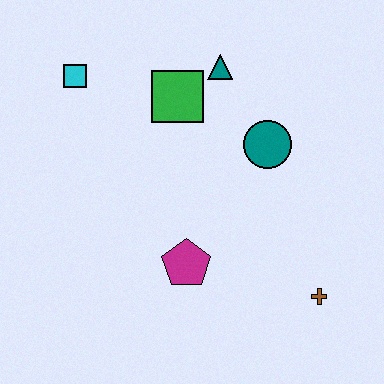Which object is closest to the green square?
The teal triangle is closest to the green square.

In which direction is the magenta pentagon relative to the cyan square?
The magenta pentagon is below the cyan square.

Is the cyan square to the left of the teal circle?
Yes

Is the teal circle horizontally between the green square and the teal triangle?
No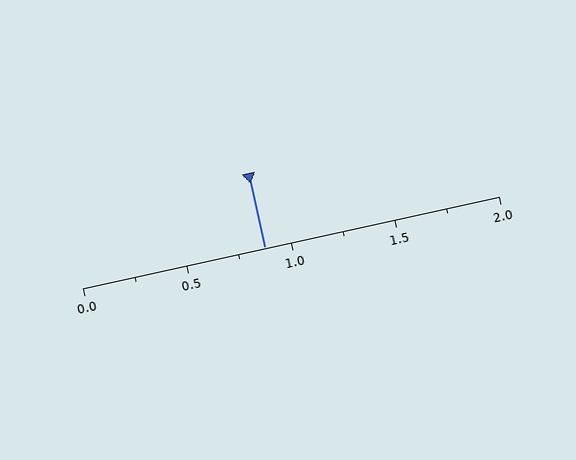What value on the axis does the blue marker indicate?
The marker indicates approximately 0.88.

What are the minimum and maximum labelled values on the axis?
The axis runs from 0.0 to 2.0.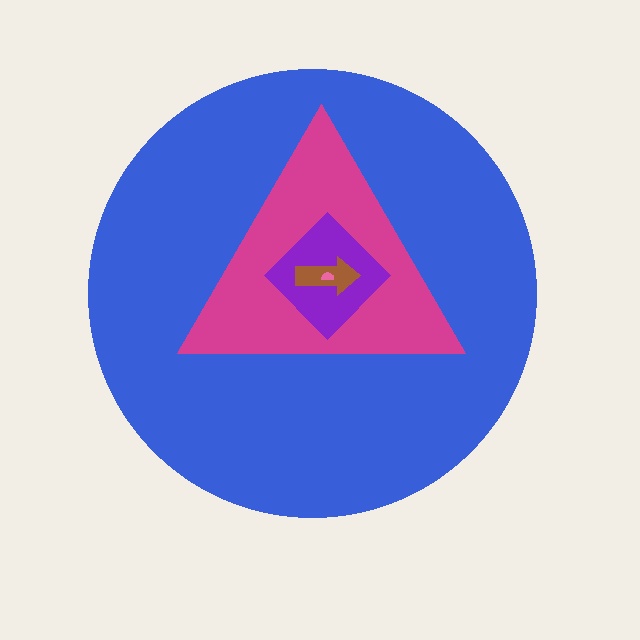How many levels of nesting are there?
5.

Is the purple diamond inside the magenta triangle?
Yes.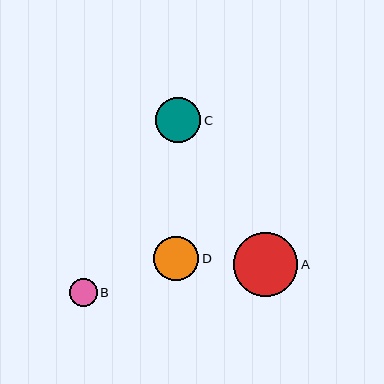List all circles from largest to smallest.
From largest to smallest: A, C, D, B.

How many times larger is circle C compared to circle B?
Circle C is approximately 1.6 times the size of circle B.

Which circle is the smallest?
Circle B is the smallest with a size of approximately 28 pixels.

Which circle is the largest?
Circle A is the largest with a size of approximately 64 pixels.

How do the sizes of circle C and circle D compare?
Circle C and circle D are approximately the same size.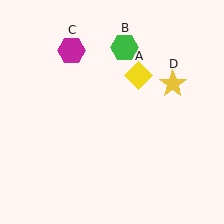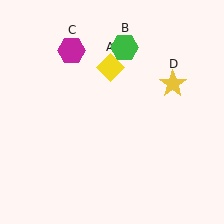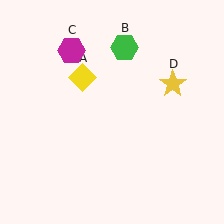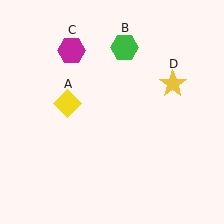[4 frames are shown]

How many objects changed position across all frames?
1 object changed position: yellow diamond (object A).